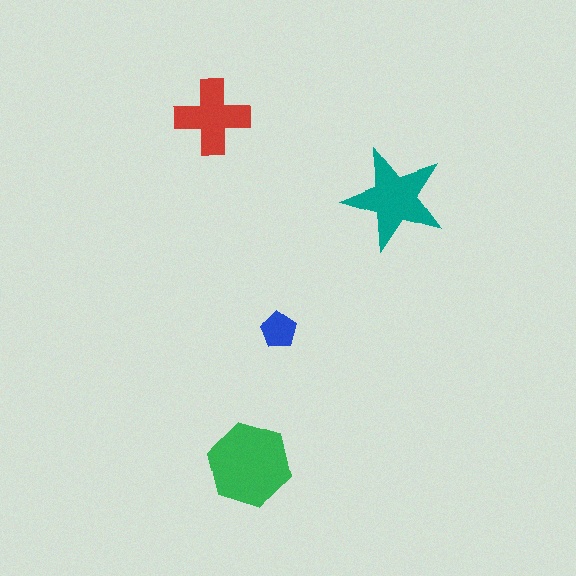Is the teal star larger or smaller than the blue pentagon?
Larger.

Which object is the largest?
The green hexagon.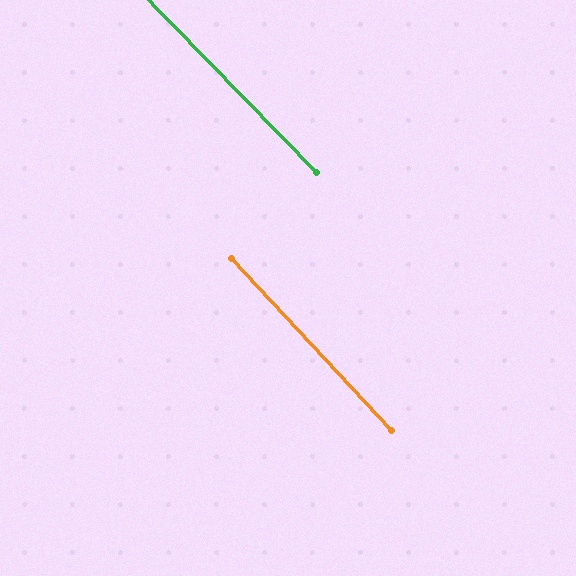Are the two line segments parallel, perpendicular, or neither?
Parallel — their directions differ by only 0.9°.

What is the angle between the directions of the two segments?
Approximately 1 degree.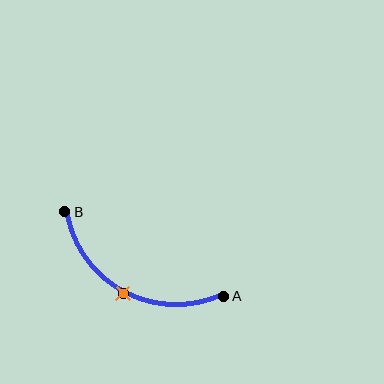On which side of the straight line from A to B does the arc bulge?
The arc bulges below the straight line connecting A and B.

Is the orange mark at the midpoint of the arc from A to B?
Yes. The orange mark lies on the arc at equal arc-length from both A and B — it is the arc midpoint.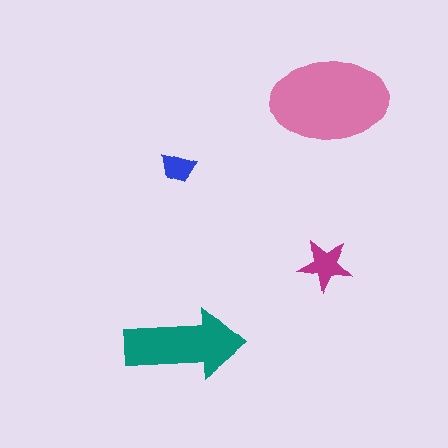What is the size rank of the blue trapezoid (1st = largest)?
4th.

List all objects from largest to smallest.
The pink ellipse, the teal arrow, the magenta star, the blue trapezoid.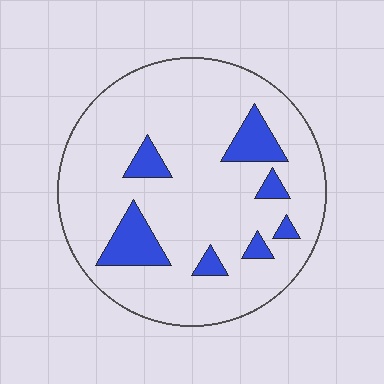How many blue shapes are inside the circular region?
7.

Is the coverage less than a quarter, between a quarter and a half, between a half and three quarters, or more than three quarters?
Less than a quarter.